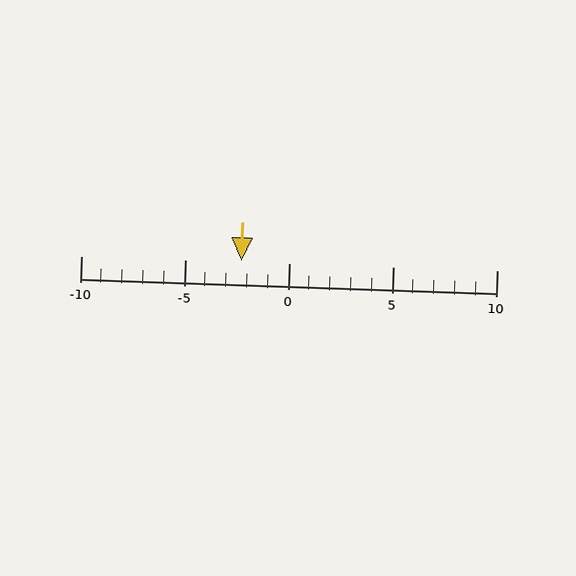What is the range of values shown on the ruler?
The ruler shows values from -10 to 10.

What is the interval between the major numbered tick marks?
The major tick marks are spaced 5 units apart.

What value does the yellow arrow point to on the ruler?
The yellow arrow points to approximately -2.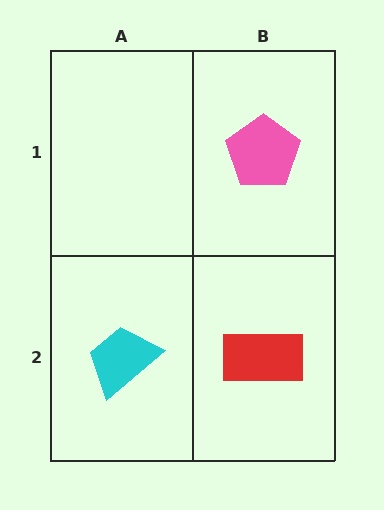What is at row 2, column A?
A cyan trapezoid.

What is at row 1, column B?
A pink pentagon.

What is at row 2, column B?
A red rectangle.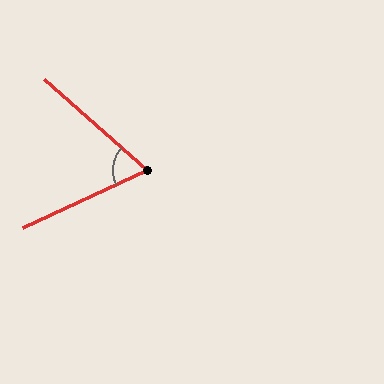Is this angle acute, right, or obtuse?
It is acute.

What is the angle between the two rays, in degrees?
Approximately 66 degrees.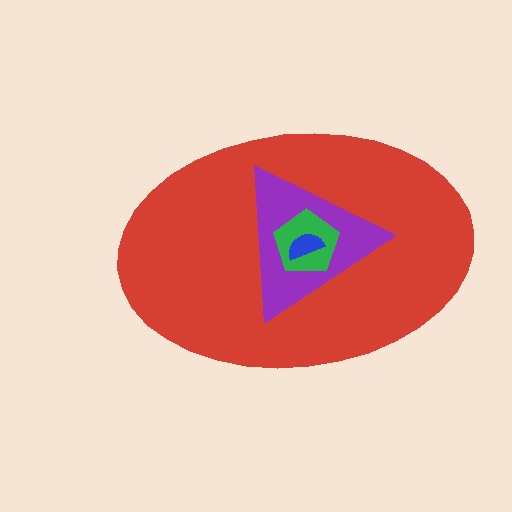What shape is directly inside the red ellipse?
The purple triangle.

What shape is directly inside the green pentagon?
The blue semicircle.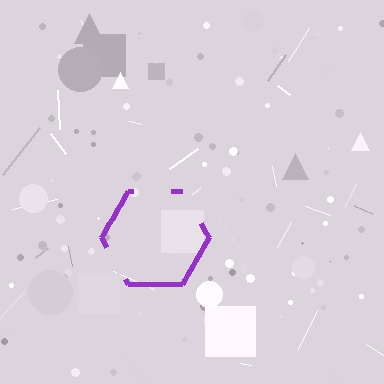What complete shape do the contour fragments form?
The contour fragments form a hexagon.